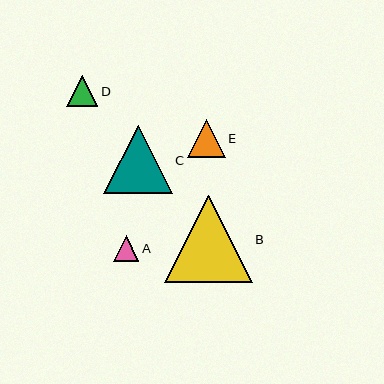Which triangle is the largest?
Triangle B is the largest with a size of approximately 87 pixels.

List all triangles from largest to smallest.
From largest to smallest: B, C, E, D, A.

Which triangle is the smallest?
Triangle A is the smallest with a size of approximately 25 pixels.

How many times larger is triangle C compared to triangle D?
Triangle C is approximately 2.2 times the size of triangle D.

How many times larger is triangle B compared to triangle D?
Triangle B is approximately 2.8 times the size of triangle D.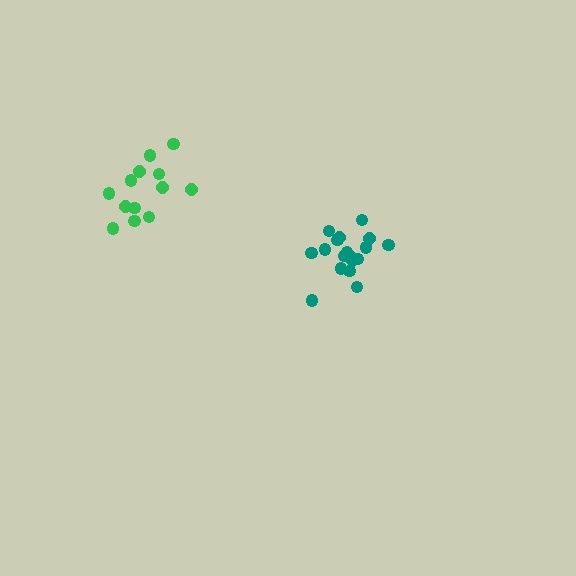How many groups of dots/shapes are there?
There are 2 groups.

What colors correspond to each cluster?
The clusters are colored: teal, green.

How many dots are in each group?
Group 1: 18 dots, Group 2: 13 dots (31 total).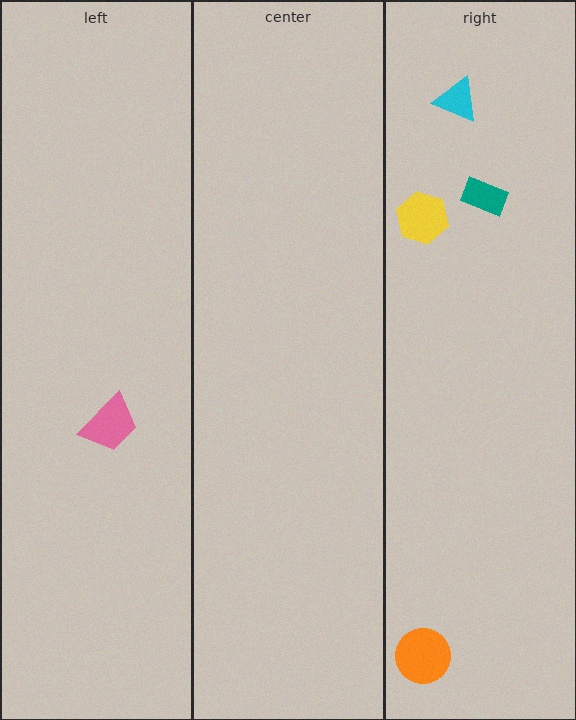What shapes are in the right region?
The yellow hexagon, the cyan triangle, the teal rectangle, the orange circle.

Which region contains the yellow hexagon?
The right region.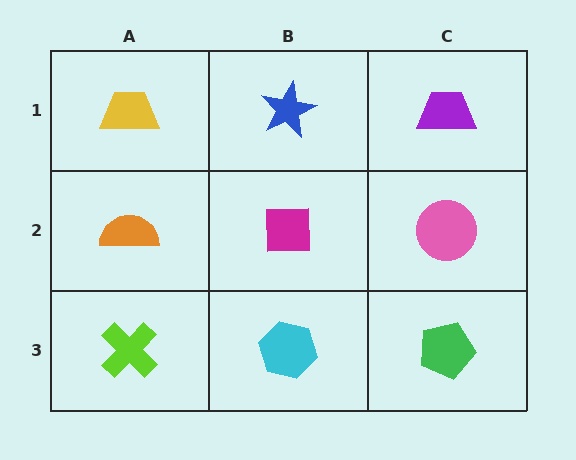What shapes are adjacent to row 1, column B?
A magenta square (row 2, column B), a yellow trapezoid (row 1, column A), a purple trapezoid (row 1, column C).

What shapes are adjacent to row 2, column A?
A yellow trapezoid (row 1, column A), a lime cross (row 3, column A), a magenta square (row 2, column B).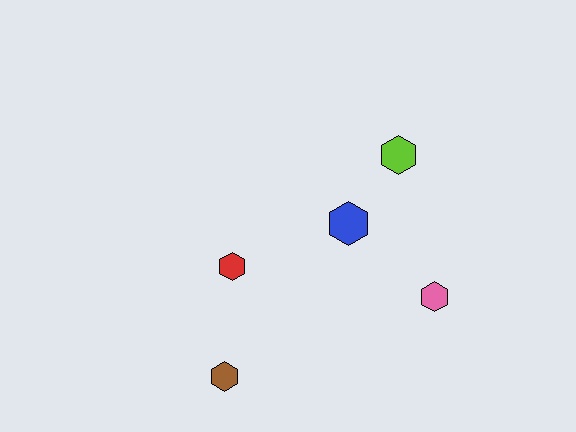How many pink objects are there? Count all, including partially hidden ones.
There is 1 pink object.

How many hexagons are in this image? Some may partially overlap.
There are 5 hexagons.